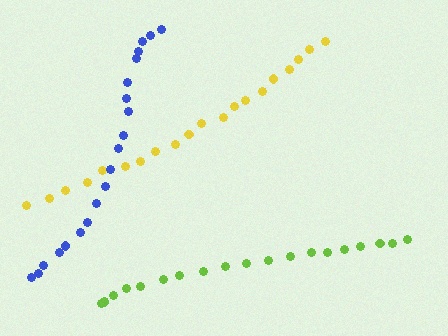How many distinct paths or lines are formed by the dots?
There are 3 distinct paths.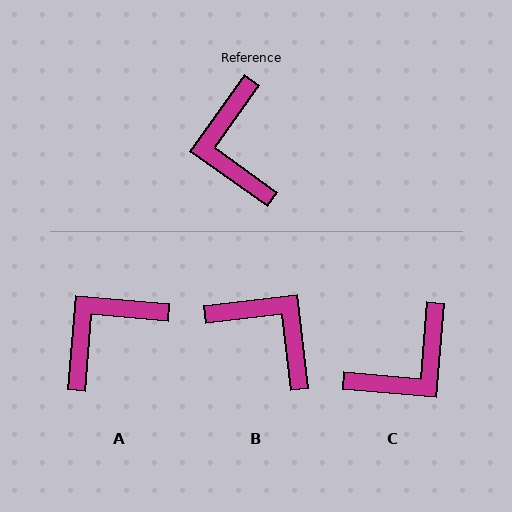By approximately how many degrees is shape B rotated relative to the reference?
Approximately 138 degrees clockwise.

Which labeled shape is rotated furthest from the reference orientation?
B, about 138 degrees away.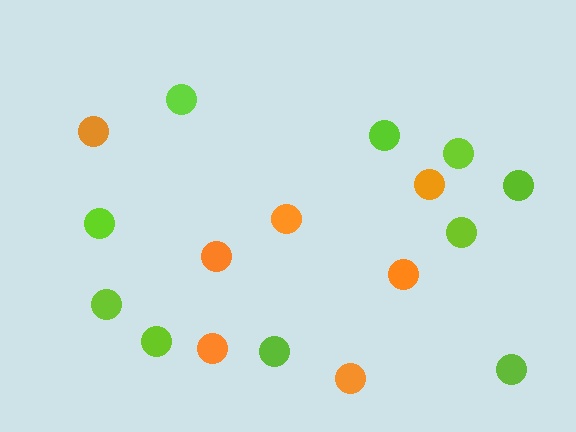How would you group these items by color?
There are 2 groups: one group of orange circles (7) and one group of lime circles (10).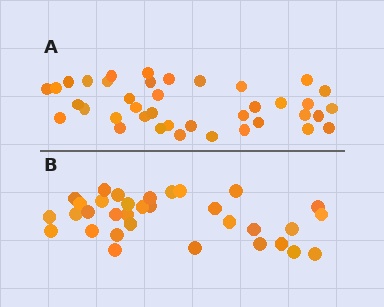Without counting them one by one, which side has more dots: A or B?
Region A (the top region) has more dots.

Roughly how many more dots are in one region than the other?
Region A has about 6 more dots than region B.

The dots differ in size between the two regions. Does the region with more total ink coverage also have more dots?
No. Region B has more total ink coverage because its dots are larger, but region A actually contains more individual dots. Total area can be misleading — the number of items is what matters here.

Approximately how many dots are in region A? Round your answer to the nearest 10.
About 40 dots. (The exact count is 39, which rounds to 40.)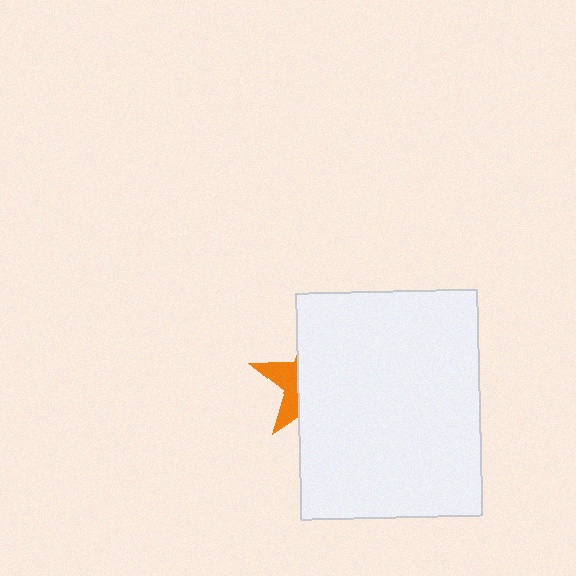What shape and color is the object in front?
The object in front is a white rectangle.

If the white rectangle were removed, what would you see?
You would see the complete orange star.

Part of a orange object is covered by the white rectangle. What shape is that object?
It is a star.